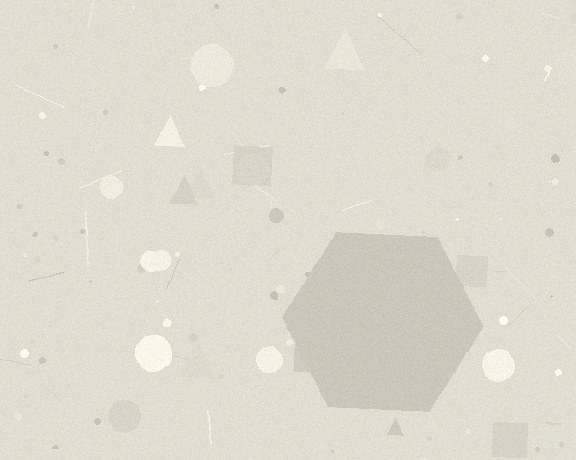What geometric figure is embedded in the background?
A hexagon is embedded in the background.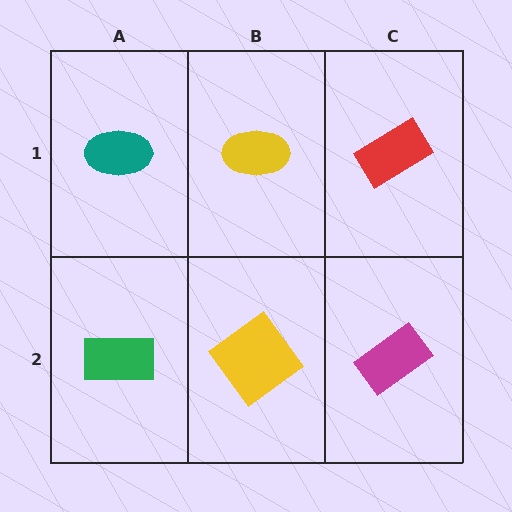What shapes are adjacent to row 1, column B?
A yellow diamond (row 2, column B), a teal ellipse (row 1, column A), a red rectangle (row 1, column C).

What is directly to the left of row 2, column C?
A yellow diamond.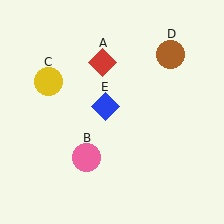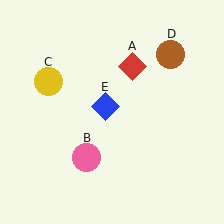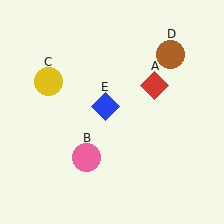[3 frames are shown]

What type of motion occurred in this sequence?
The red diamond (object A) rotated clockwise around the center of the scene.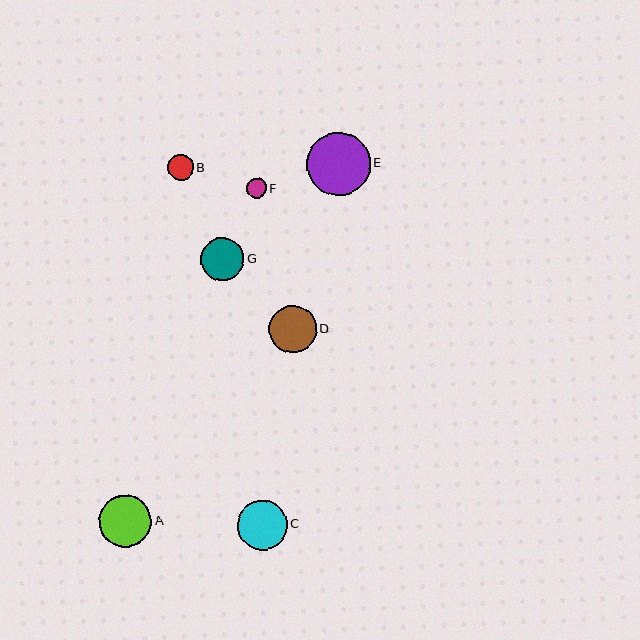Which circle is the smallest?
Circle F is the smallest with a size of approximately 20 pixels.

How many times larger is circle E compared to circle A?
Circle E is approximately 1.2 times the size of circle A.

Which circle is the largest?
Circle E is the largest with a size of approximately 64 pixels.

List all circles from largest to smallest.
From largest to smallest: E, A, C, D, G, B, F.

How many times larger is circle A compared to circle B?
Circle A is approximately 2.0 times the size of circle B.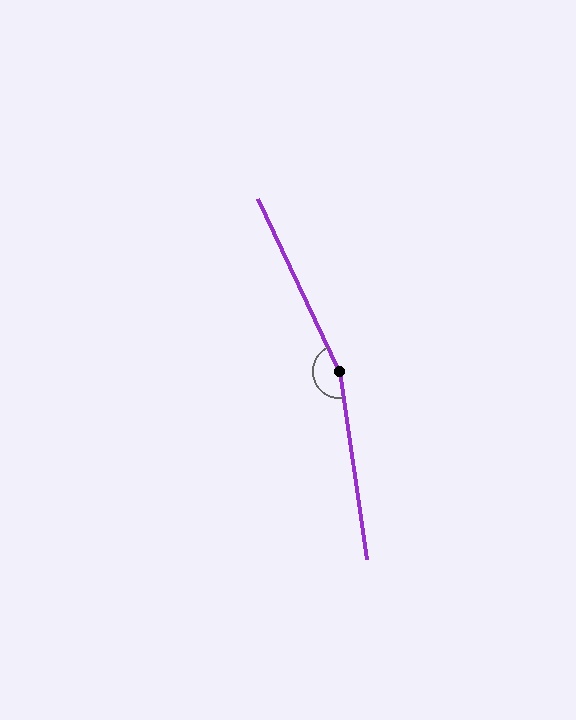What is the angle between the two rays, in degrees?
Approximately 163 degrees.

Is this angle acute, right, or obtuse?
It is obtuse.